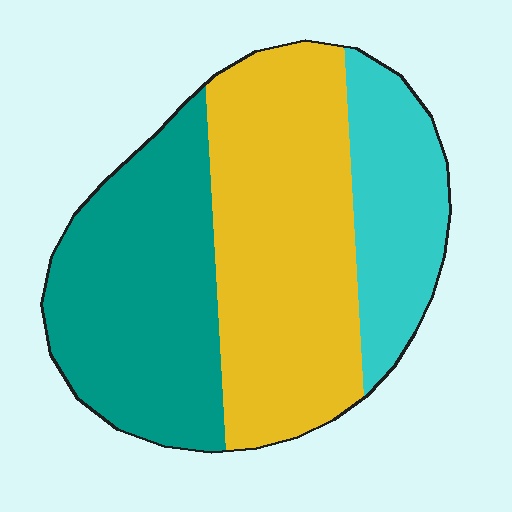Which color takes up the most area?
Yellow, at roughly 45%.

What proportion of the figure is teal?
Teal covers 37% of the figure.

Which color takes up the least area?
Cyan, at roughly 20%.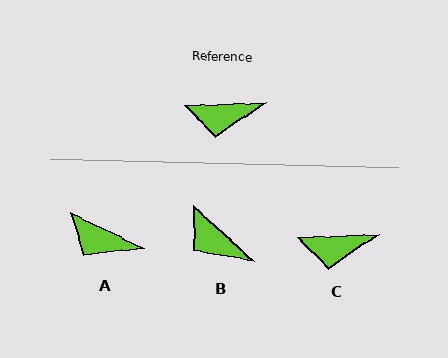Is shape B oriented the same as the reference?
No, it is off by about 44 degrees.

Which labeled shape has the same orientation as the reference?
C.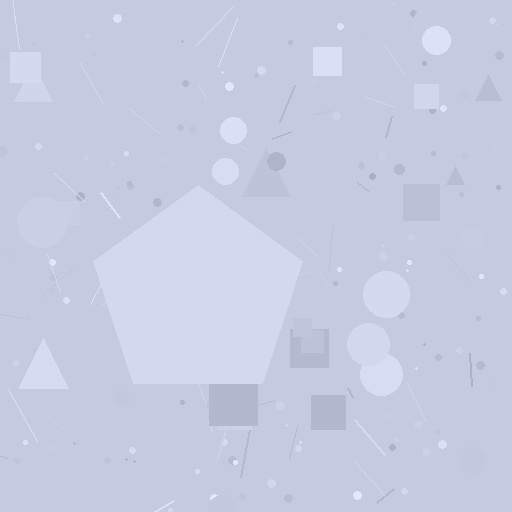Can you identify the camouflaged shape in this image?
The camouflaged shape is a pentagon.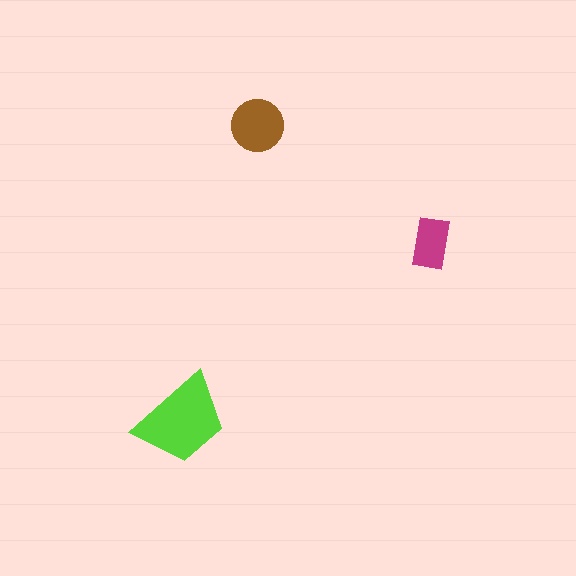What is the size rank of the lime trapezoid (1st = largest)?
1st.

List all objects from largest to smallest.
The lime trapezoid, the brown circle, the magenta rectangle.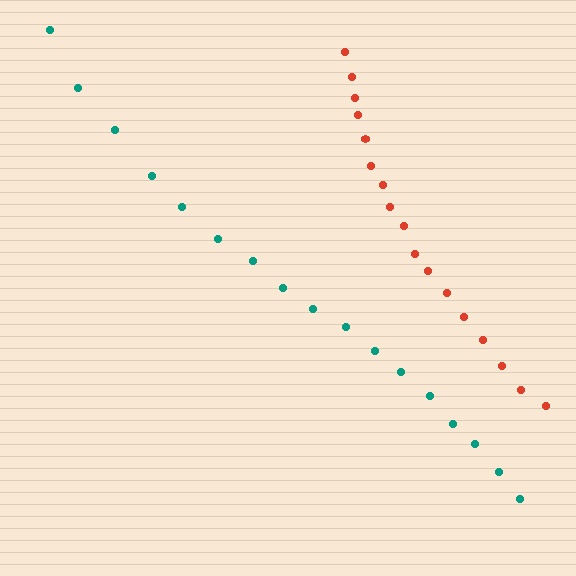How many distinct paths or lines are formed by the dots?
There are 2 distinct paths.